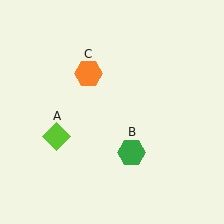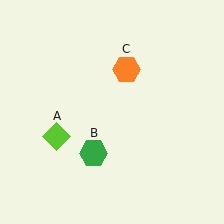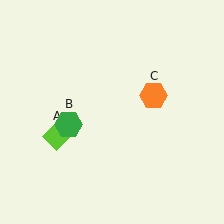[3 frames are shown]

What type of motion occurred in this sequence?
The green hexagon (object B), orange hexagon (object C) rotated clockwise around the center of the scene.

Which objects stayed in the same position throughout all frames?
Lime diamond (object A) remained stationary.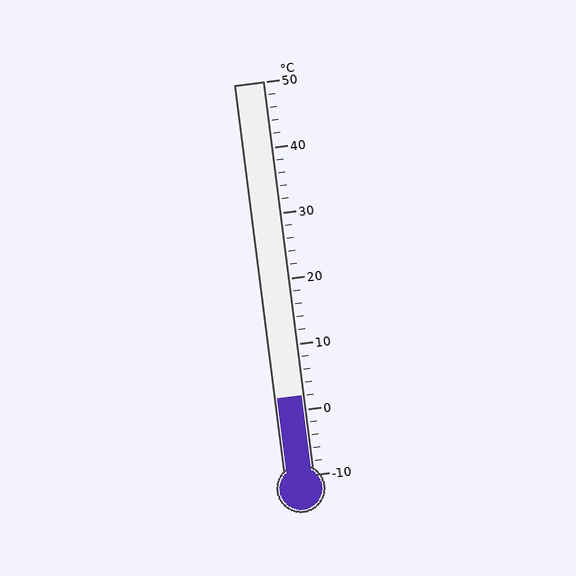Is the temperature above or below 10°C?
The temperature is below 10°C.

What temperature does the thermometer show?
The thermometer shows approximately 2°C.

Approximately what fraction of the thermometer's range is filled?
The thermometer is filled to approximately 20% of its range.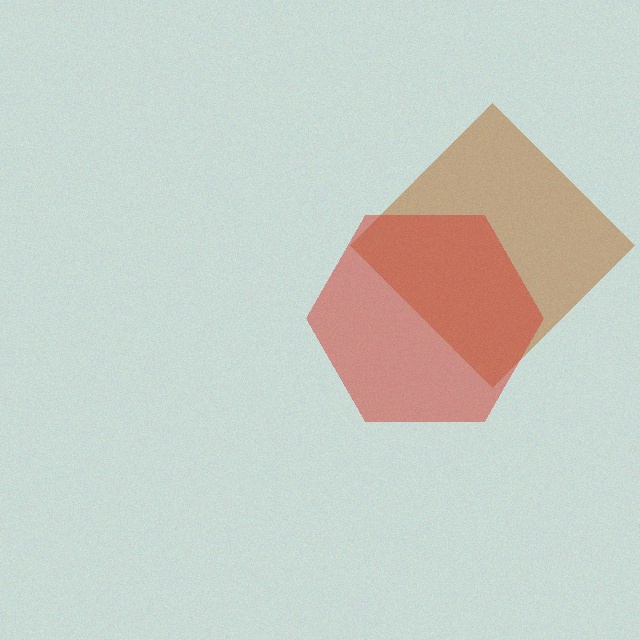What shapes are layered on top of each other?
The layered shapes are: a brown diamond, a red hexagon.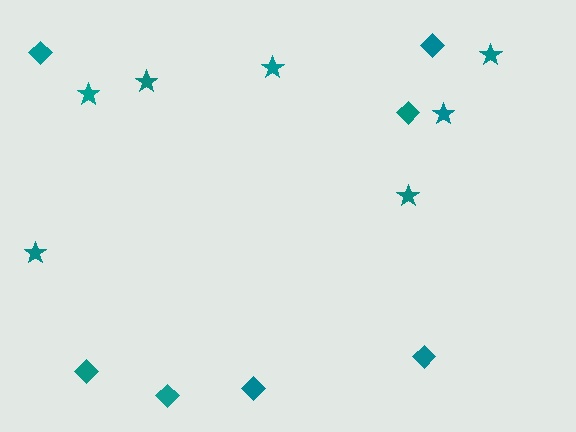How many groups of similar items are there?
There are 2 groups: one group of stars (7) and one group of diamonds (7).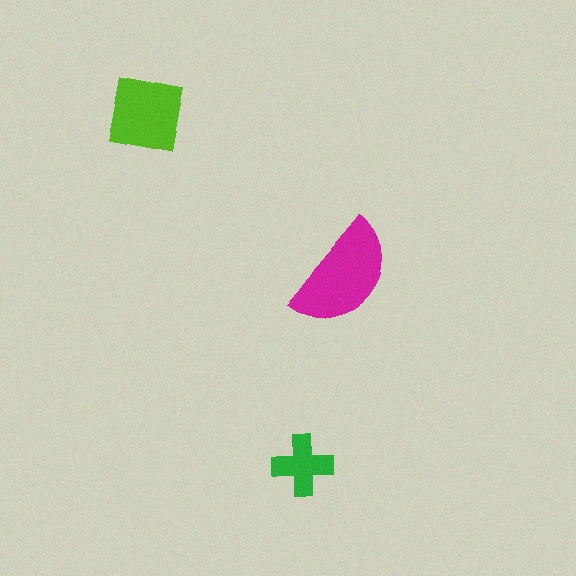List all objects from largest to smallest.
The magenta semicircle, the lime square, the green cross.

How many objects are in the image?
There are 3 objects in the image.